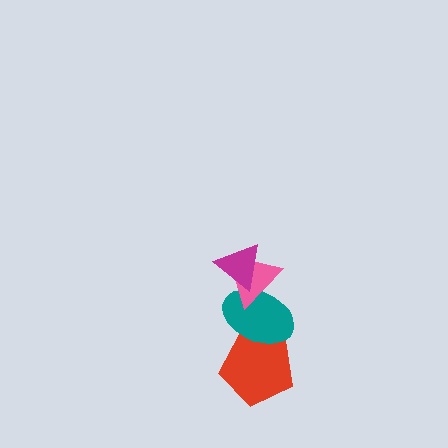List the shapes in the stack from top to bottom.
From top to bottom: the magenta triangle, the pink triangle, the teal ellipse, the red pentagon.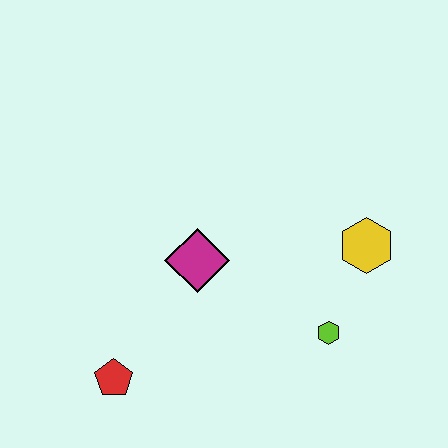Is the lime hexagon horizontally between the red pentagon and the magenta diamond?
No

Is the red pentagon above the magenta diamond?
No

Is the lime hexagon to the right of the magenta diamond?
Yes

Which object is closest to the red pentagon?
The magenta diamond is closest to the red pentagon.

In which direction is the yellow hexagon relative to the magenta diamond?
The yellow hexagon is to the right of the magenta diamond.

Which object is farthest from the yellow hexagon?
The red pentagon is farthest from the yellow hexagon.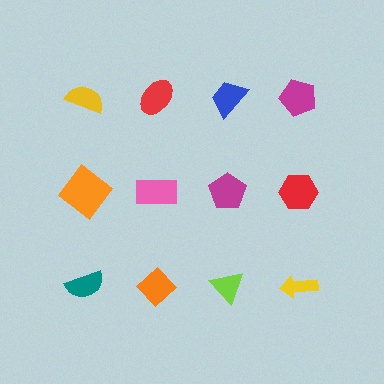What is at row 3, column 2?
An orange diamond.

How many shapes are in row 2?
4 shapes.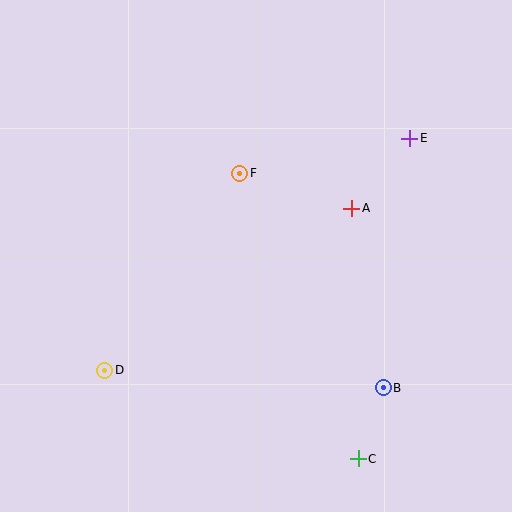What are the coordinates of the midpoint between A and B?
The midpoint between A and B is at (367, 298).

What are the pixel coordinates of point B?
Point B is at (383, 388).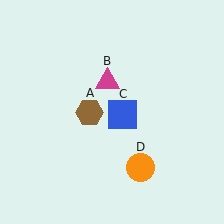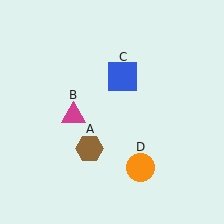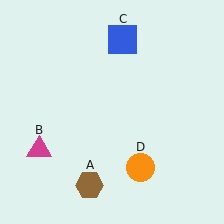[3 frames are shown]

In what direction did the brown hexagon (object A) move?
The brown hexagon (object A) moved down.